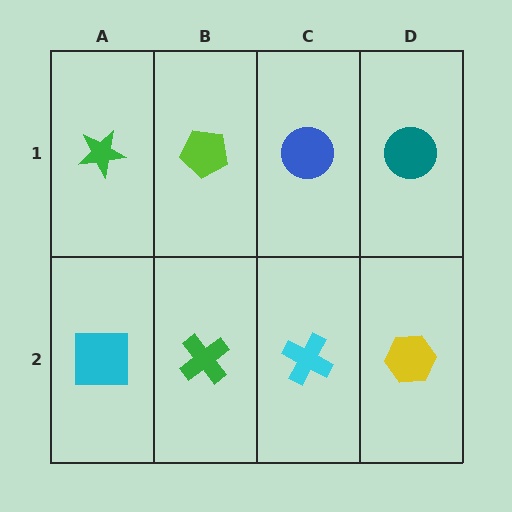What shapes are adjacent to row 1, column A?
A cyan square (row 2, column A), a lime pentagon (row 1, column B).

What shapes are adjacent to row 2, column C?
A blue circle (row 1, column C), a green cross (row 2, column B), a yellow hexagon (row 2, column D).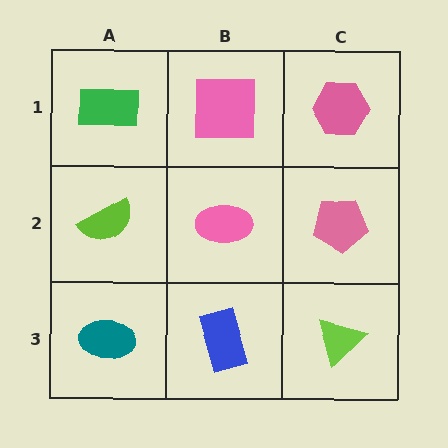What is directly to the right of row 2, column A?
A pink ellipse.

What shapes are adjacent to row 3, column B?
A pink ellipse (row 2, column B), a teal ellipse (row 3, column A), a lime triangle (row 3, column C).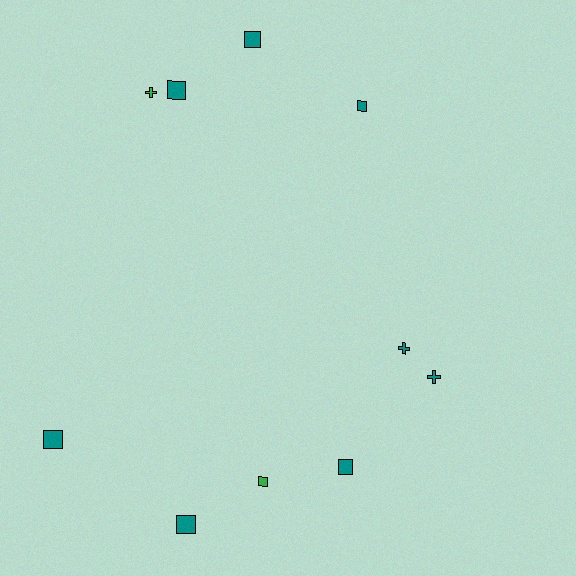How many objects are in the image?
There are 10 objects.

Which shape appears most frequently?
Square, with 7 objects.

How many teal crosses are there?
There are 2 teal crosses.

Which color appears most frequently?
Teal, with 8 objects.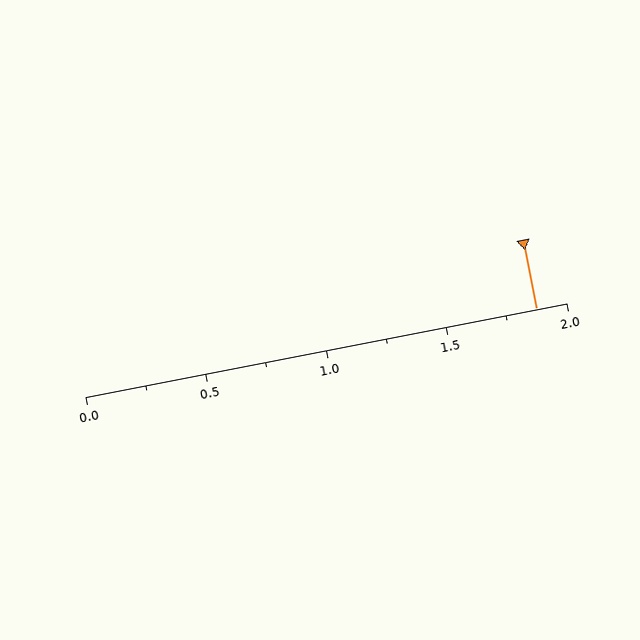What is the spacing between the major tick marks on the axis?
The major ticks are spaced 0.5 apart.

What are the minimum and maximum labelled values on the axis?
The axis runs from 0.0 to 2.0.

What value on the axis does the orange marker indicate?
The marker indicates approximately 1.88.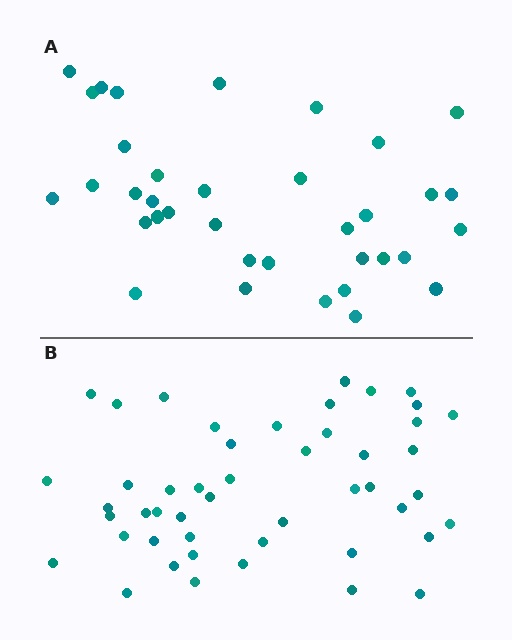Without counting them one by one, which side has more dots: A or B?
Region B (the bottom region) has more dots.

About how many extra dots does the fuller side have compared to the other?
Region B has roughly 12 or so more dots than region A.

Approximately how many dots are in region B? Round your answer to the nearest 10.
About 50 dots. (The exact count is 48, which rounds to 50.)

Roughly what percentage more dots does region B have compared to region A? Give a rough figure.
About 35% more.